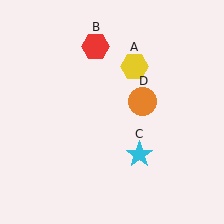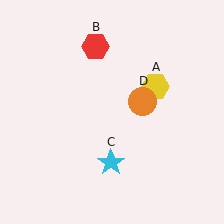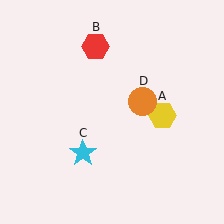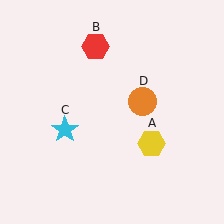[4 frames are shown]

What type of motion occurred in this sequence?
The yellow hexagon (object A), cyan star (object C) rotated clockwise around the center of the scene.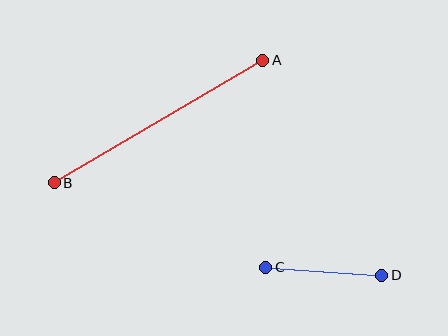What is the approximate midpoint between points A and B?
The midpoint is at approximately (159, 122) pixels.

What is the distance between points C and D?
The distance is approximately 116 pixels.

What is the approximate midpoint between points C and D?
The midpoint is at approximately (324, 271) pixels.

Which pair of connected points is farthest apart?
Points A and B are farthest apart.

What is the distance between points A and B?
The distance is approximately 242 pixels.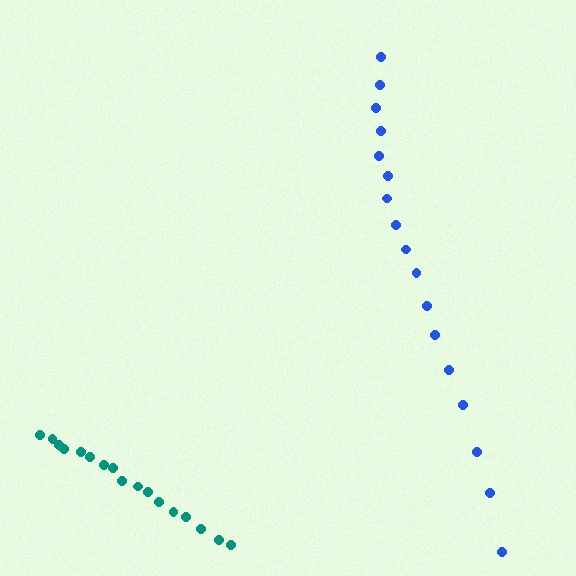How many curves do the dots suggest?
There are 2 distinct paths.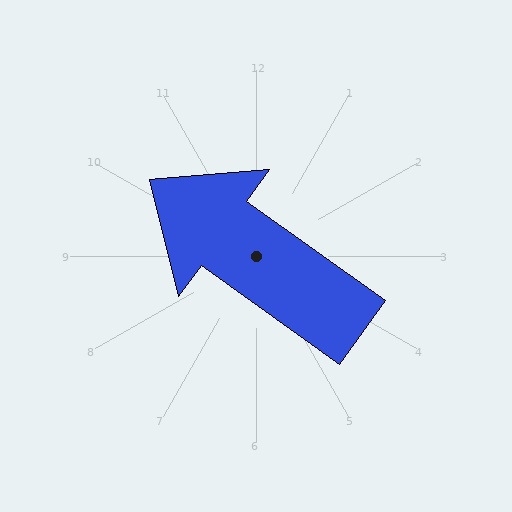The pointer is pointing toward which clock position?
Roughly 10 o'clock.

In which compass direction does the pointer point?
Northwest.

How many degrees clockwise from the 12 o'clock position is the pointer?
Approximately 306 degrees.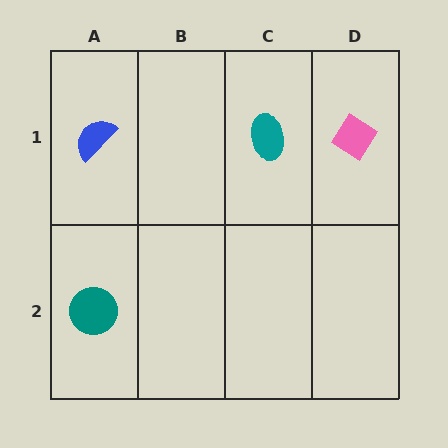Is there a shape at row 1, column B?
No, that cell is empty.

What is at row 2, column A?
A teal circle.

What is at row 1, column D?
A pink diamond.